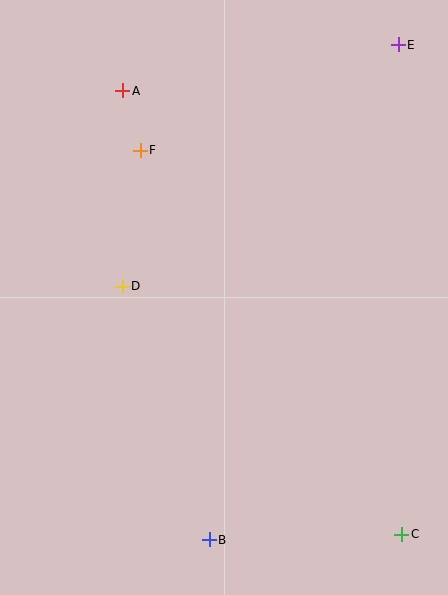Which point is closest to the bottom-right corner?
Point C is closest to the bottom-right corner.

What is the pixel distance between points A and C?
The distance between A and C is 524 pixels.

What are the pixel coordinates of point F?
Point F is at (140, 150).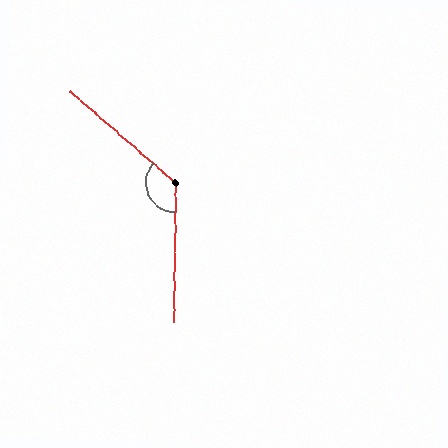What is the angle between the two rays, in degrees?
Approximately 130 degrees.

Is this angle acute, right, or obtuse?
It is obtuse.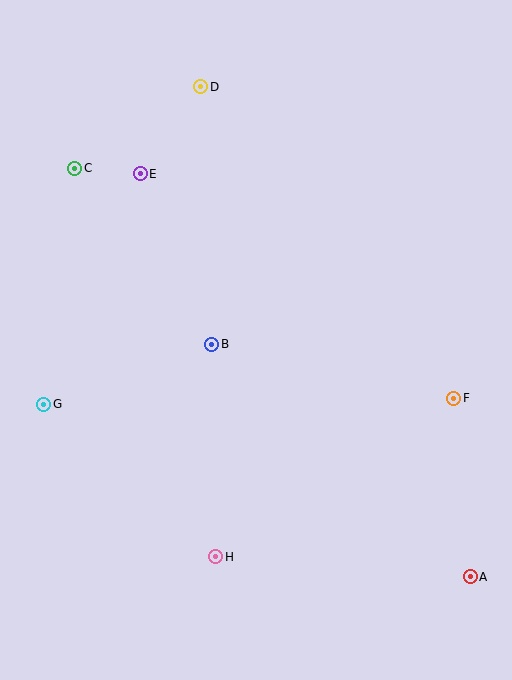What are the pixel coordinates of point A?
Point A is at (470, 577).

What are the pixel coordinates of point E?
Point E is at (140, 174).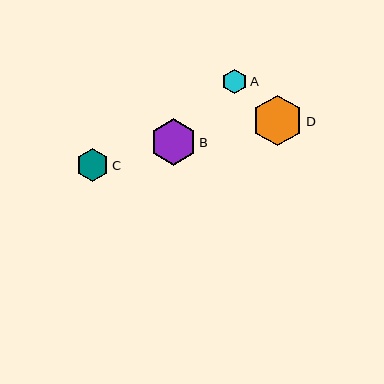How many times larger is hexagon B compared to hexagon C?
Hexagon B is approximately 1.4 times the size of hexagon C.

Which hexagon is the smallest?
Hexagon A is the smallest with a size of approximately 25 pixels.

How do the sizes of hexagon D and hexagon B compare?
Hexagon D and hexagon B are approximately the same size.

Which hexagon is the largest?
Hexagon D is the largest with a size of approximately 50 pixels.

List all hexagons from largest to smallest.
From largest to smallest: D, B, C, A.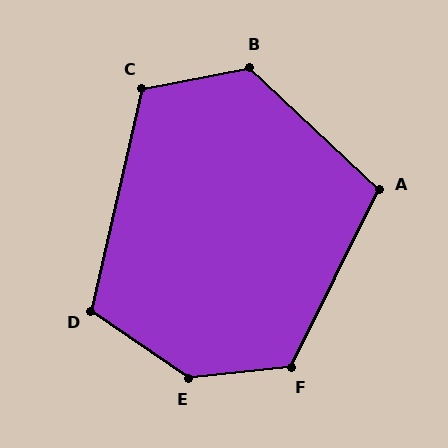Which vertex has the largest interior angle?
E, at approximately 139 degrees.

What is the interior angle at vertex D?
Approximately 112 degrees (obtuse).